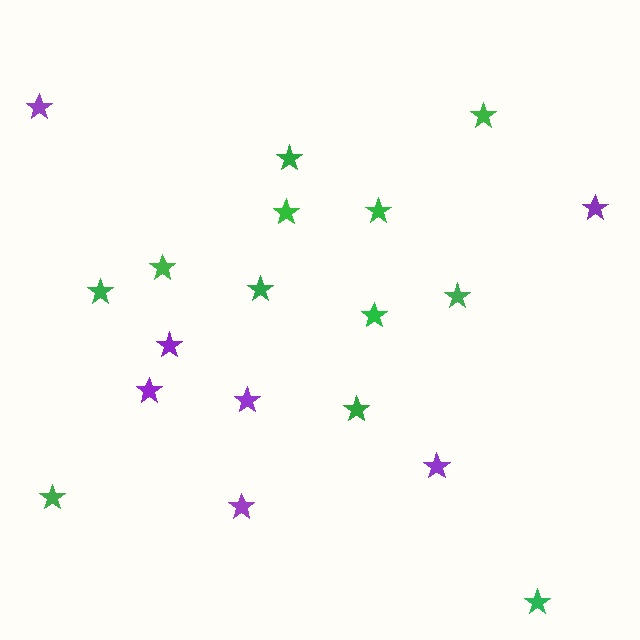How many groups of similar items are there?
There are 2 groups: one group of purple stars (7) and one group of green stars (12).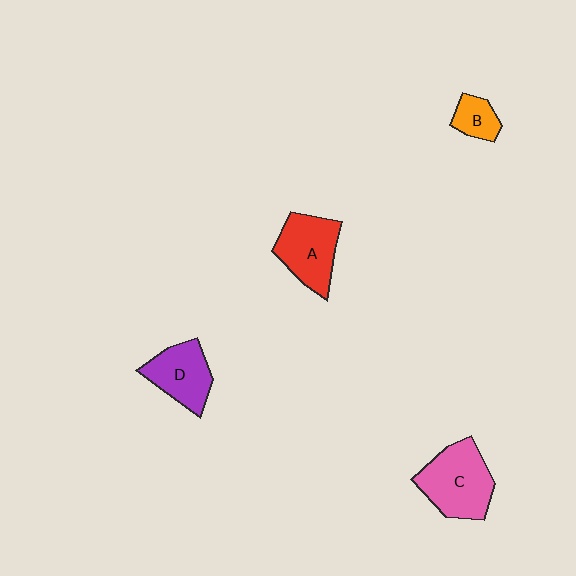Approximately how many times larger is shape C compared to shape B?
Approximately 2.7 times.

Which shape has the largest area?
Shape C (pink).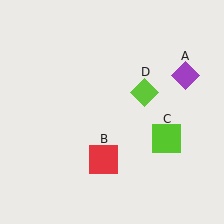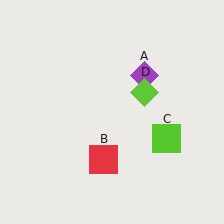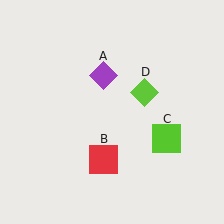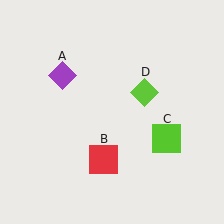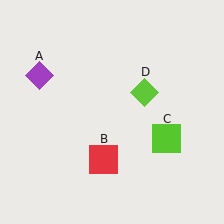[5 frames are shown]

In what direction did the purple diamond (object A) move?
The purple diamond (object A) moved left.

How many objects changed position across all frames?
1 object changed position: purple diamond (object A).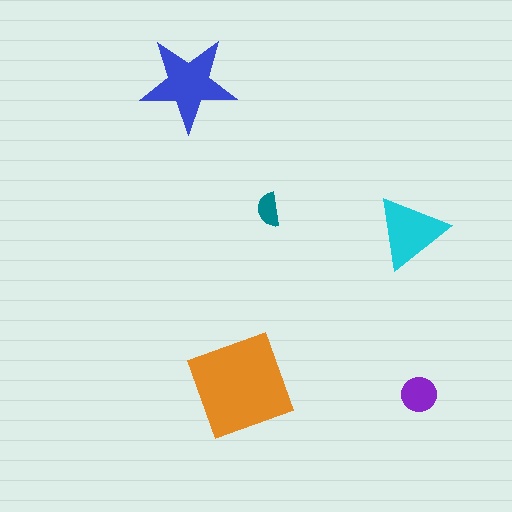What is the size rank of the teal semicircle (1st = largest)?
5th.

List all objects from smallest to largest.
The teal semicircle, the purple circle, the cyan triangle, the blue star, the orange diamond.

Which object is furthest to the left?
The blue star is leftmost.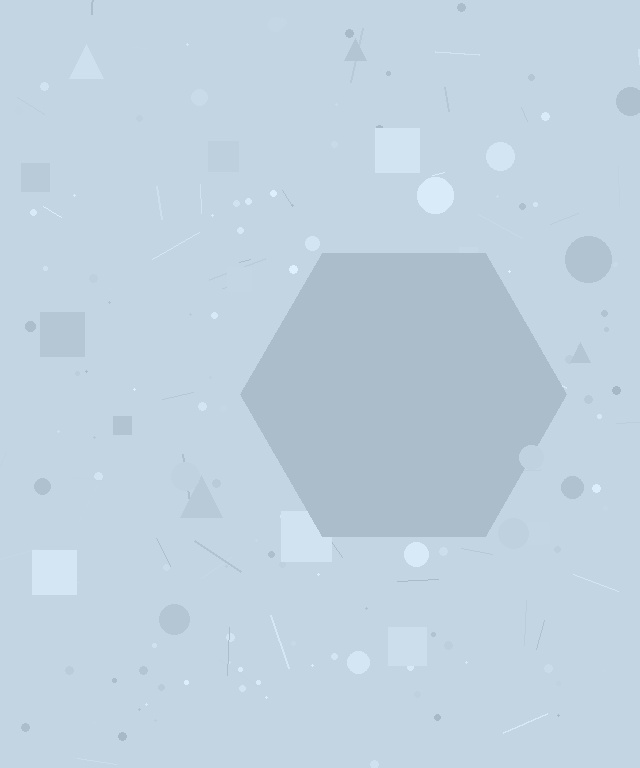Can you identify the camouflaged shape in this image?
The camouflaged shape is a hexagon.